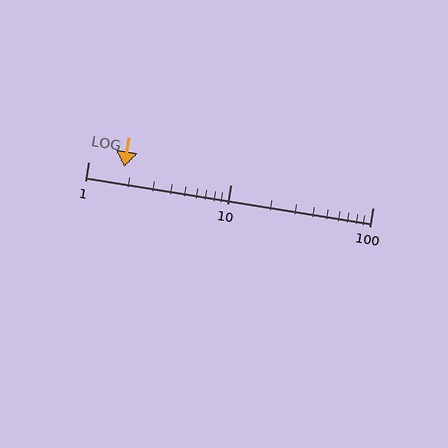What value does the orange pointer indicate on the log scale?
The pointer indicates approximately 1.8.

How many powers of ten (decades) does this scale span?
The scale spans 2 decades, from 1 to 100.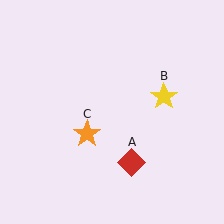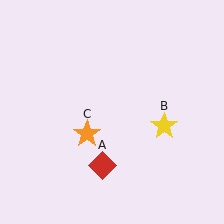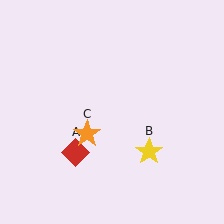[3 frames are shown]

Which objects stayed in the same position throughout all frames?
Orange star (object C) remained stationary.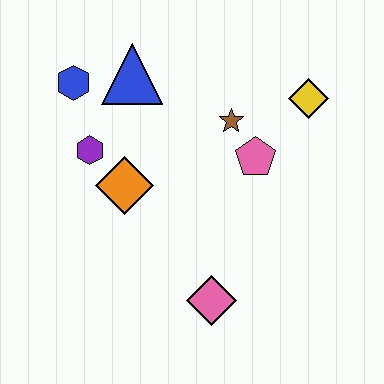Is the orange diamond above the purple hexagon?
No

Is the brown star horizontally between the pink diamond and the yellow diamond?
Yes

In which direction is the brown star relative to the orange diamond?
The brown star is to the right of the orange diamond.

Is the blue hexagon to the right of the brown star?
No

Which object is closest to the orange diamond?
The purple hexagon is closest to the orange diamond.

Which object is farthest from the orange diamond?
The yellow diamond is farthest from the orange diamond.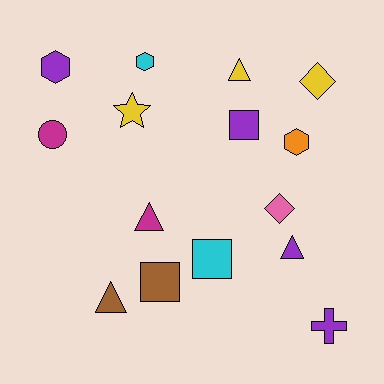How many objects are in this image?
There are 15 objects.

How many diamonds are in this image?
There are 2 diamonds.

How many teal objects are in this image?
There are no teal objects.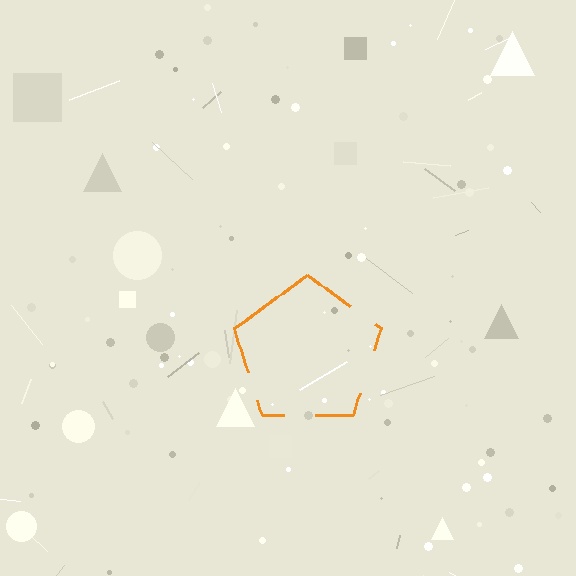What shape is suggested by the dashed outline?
The dashed outline suggests a pentagon.